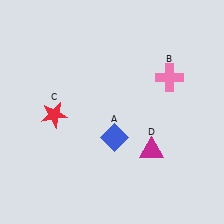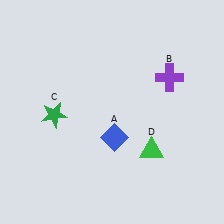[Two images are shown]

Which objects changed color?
B changed from pink to purple. C changed from red to green. D changed from magenta to green.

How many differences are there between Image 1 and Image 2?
There are 3 differences between the two images.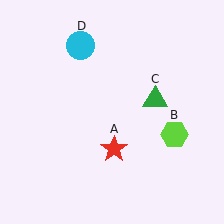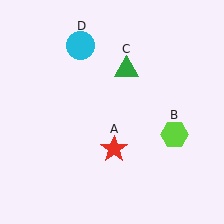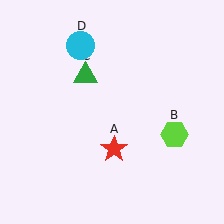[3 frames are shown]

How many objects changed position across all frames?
1 object changed position: green triangle (object C).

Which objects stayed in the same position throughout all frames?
Red star (object A) and lime hexagon (object B) and cyan circle (object D) remained stationary.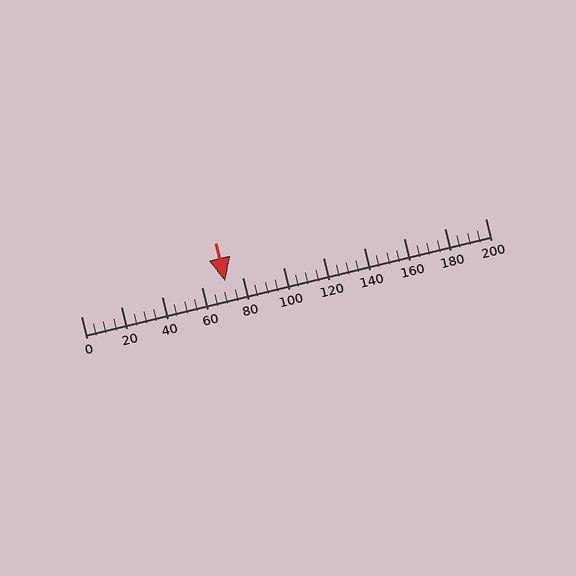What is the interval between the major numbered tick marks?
The major tick marks are spaced 20 units apart.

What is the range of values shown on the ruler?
The ruler shows values from 0 to 200.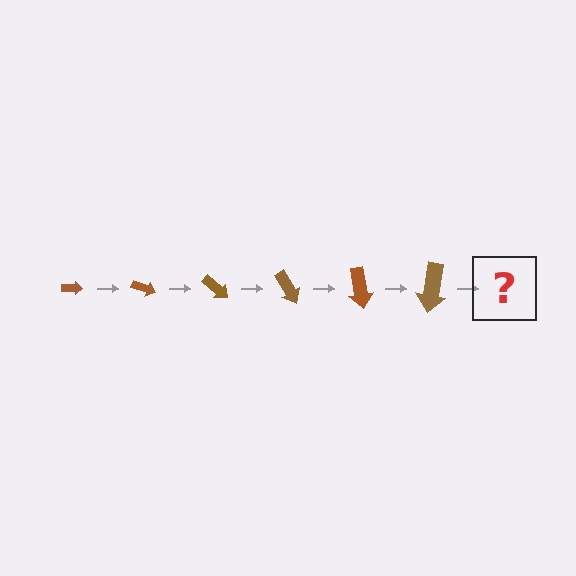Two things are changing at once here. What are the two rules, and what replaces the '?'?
The two rules are that the arrow grows larger each step and it rotates 20 degrees each step. The '?' should be an arrow, larger than the previous one and rotated 120 degrees from the start.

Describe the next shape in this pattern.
It should be an arrow, larger than the previous one and rotated 120 degrees from the start.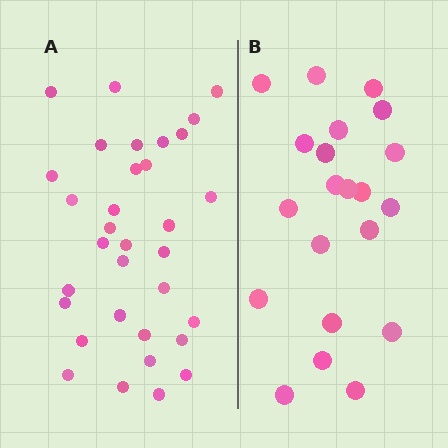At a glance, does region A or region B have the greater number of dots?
Region A (the left region) has more dots.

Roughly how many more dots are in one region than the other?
Region A has roughly 12 or so more dots than region B.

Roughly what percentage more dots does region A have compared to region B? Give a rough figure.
About 55% more.